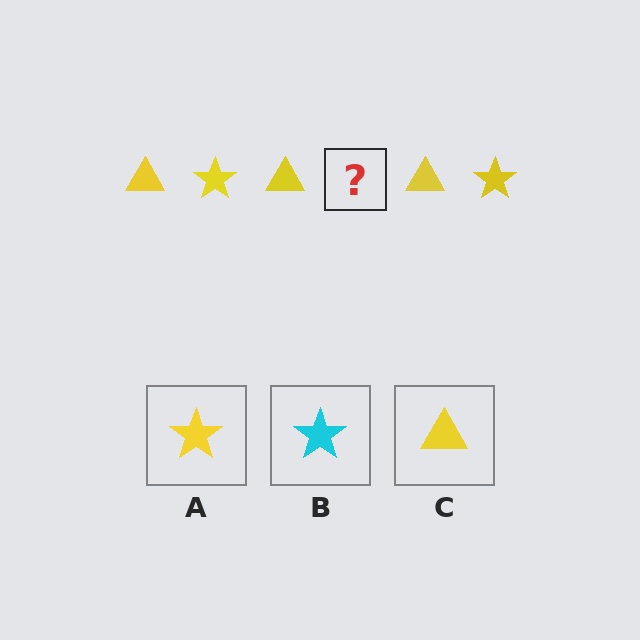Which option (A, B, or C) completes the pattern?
A.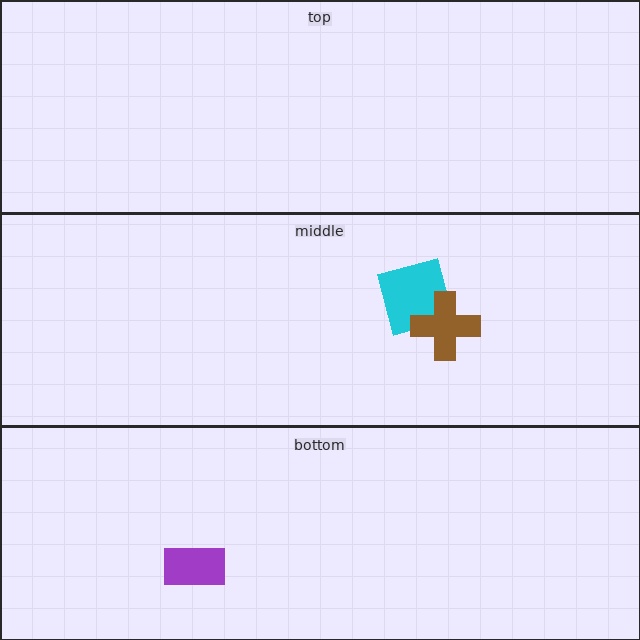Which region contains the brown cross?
The middle region.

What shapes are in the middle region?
The cyan square, the brown cross.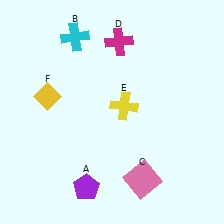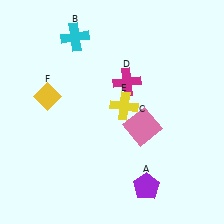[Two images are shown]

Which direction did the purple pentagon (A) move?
The purple pentagon (A) moved right.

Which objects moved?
The objects that moved are: the purple pentagon (A), the pink square (C), the magenta cross (D).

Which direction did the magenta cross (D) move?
The magenta cross (D) moved down.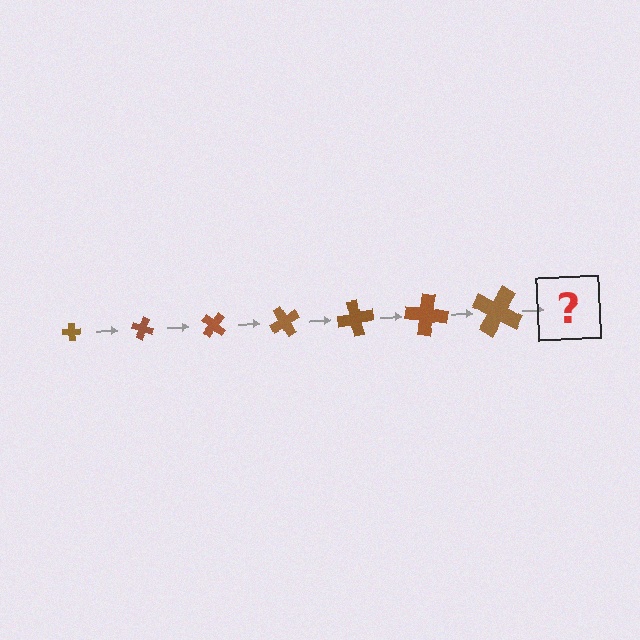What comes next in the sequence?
The next element should be a cross, larger than the previous one and rotated 140 degrees from the start.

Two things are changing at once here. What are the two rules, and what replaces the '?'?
The two rules are that the cross grows larger each step and it rotates 20 degrees each step. The '?' should be a cross, larger than the previous one and rotated 140 degrees from the start.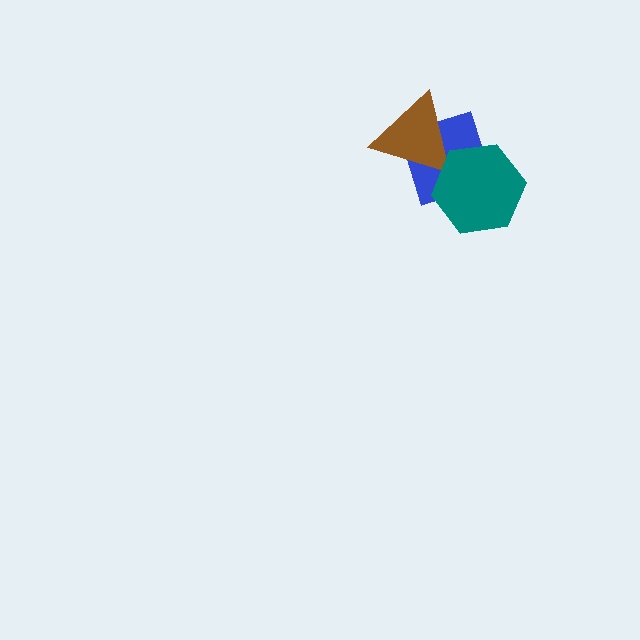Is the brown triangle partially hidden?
Yes, it is partially covered by another shape.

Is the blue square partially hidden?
Yes, it is partially covered by another shape.